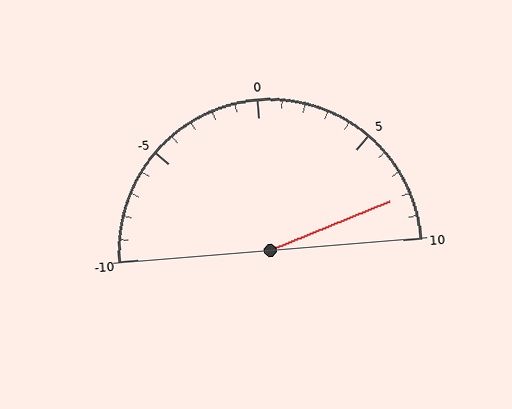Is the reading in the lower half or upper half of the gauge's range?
The reading is in the upper half of the range (-10 to 10).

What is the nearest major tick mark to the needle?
The nearest major tick mark is 10.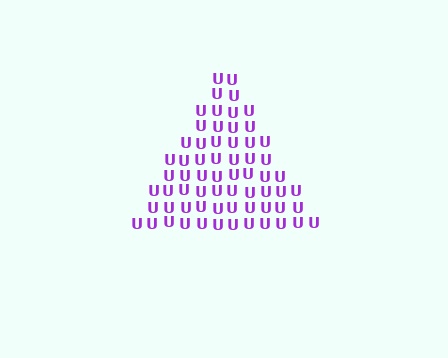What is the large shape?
The large shape is a triangle.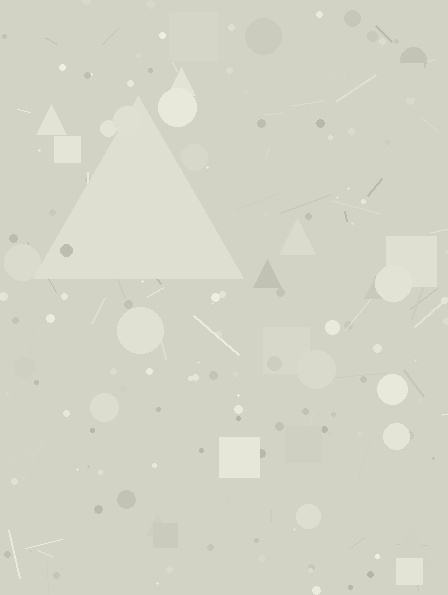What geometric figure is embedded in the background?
A triangle is embedded in the background.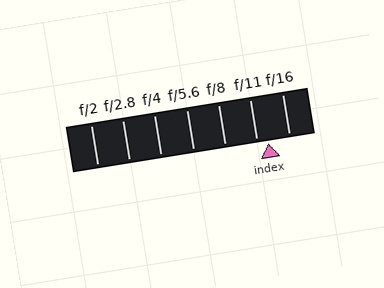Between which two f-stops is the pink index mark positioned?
The index mark is between f/11 and f/16.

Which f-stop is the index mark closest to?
The index mark is closest to f/11.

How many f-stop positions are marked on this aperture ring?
There are 7 f-stop positions marked.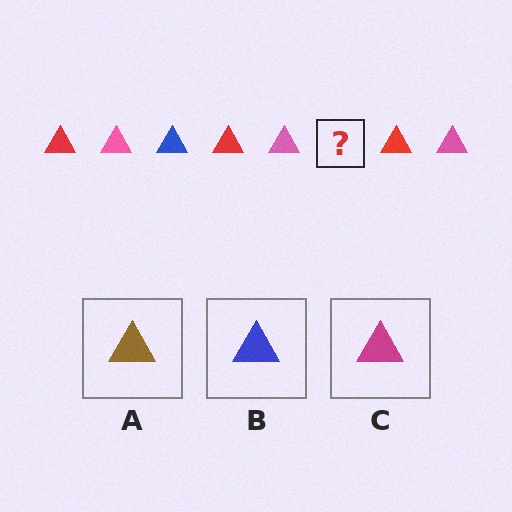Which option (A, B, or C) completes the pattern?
B.